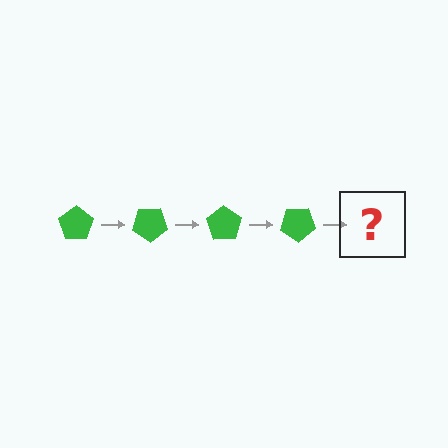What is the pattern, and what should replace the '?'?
The pattern is that the pentagon rotates 35 degrees each step. The '?' should be a green pentagon rotated 140 degrees.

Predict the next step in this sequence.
The next step is a green pentagon rotated 140 degrees.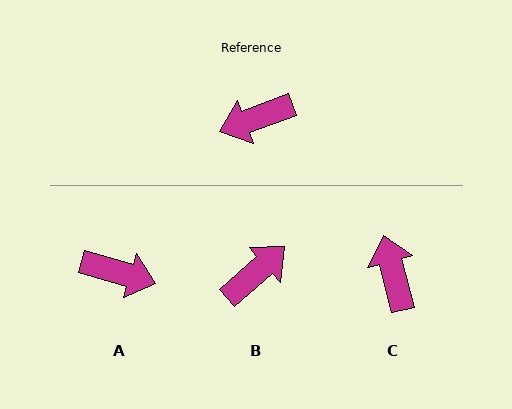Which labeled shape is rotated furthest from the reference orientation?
B, about 159 degrees away.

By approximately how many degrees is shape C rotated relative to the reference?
Approximately 96 degrees clockwise.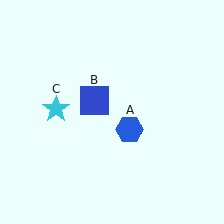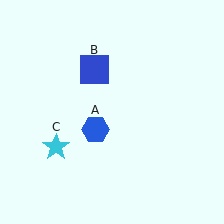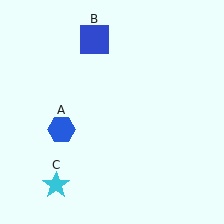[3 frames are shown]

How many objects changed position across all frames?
3 objects changed position: blue hexagon (object A), blue square (object B), cyan star (object C).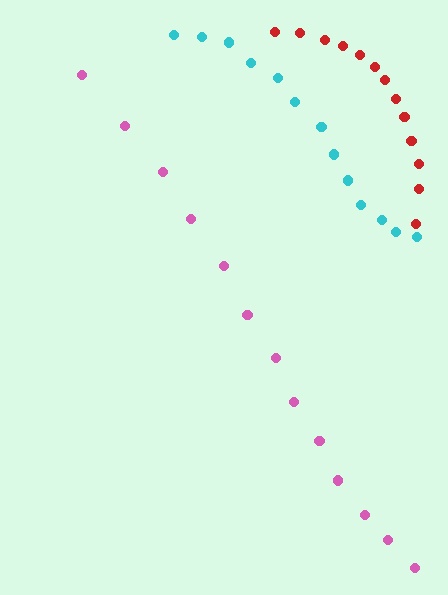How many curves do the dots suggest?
There are 3 distinct paths.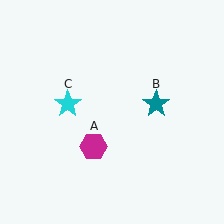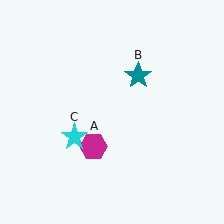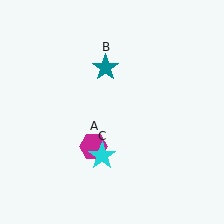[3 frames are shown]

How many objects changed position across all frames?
2 objects changed position: teal star (object B), cyan star (object C).